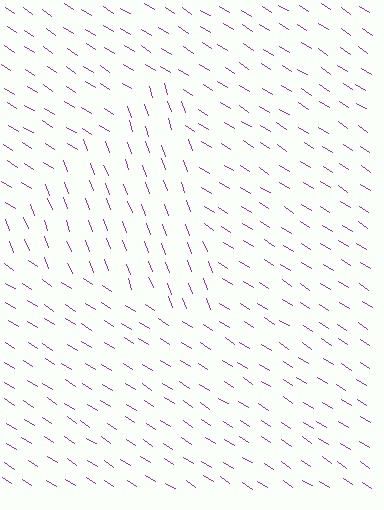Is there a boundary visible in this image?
Yes, there is a texture boundary formed by a change in line orientation.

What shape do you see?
I see a triangle.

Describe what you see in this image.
The image is filled with small purple line segments. A triangle region in the image has lines oriented differently from the surrounding lines, creating a visible texture boundary.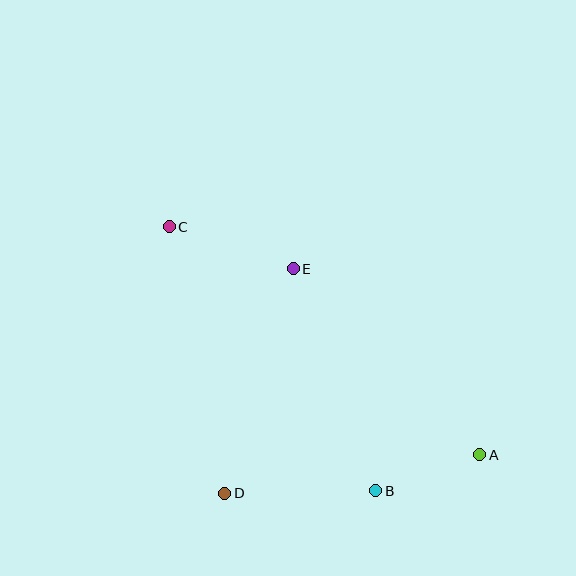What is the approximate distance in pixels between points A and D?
The distance between A and D is approximately 258 pixels.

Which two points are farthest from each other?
Points A and C are farthest from each other.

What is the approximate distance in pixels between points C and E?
The distance between C and E is approximately 131 pixels.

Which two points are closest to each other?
Points A and B are closest to each other.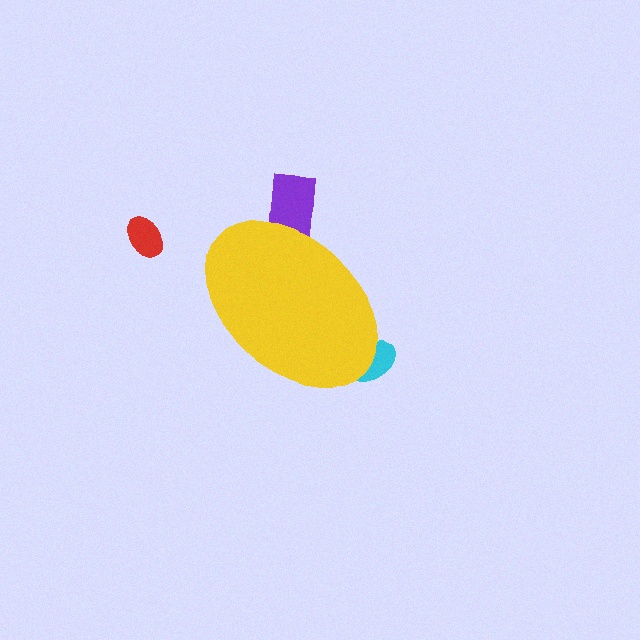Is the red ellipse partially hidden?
No, the red ellipse is fully visible.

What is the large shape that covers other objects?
A yellow ellipse.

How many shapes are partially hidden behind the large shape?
2 shapes are partially hidden.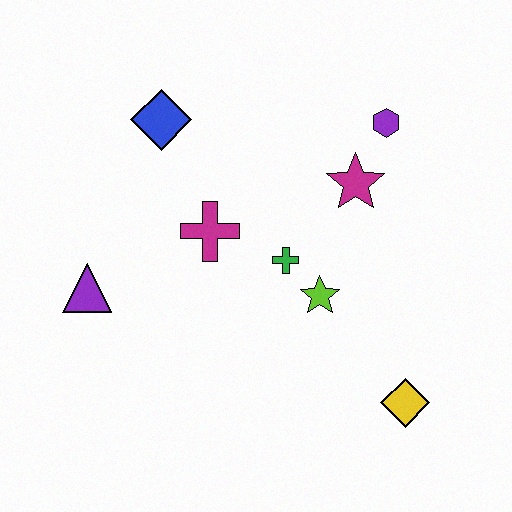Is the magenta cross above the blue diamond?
No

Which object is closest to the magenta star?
The purple hexagon is closest to the magenta star.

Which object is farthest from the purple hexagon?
The purple triangle is farthest from the purple hexagon.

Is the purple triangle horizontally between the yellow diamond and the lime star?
No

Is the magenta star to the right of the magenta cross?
Yes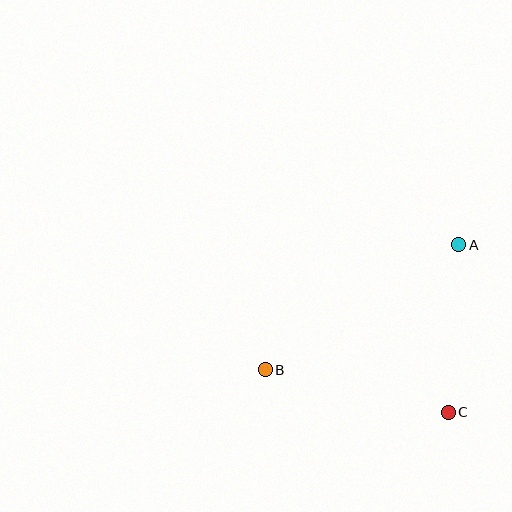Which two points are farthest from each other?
Points A and B are farthest from each other.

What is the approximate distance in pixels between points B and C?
The distance between B and C is approximately 188 pixels.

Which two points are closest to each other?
Points A and C are closest to each other.